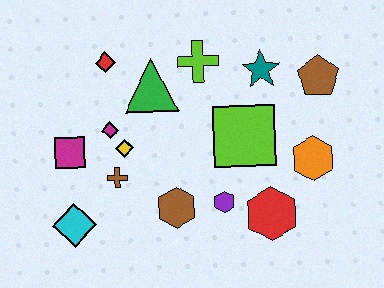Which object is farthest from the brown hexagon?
The brown pentagon is farthest from the brown hexagon.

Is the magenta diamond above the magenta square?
Yes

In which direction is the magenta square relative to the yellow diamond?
The magenta square is to the left of the yellow diamond.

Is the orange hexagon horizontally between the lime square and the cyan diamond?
No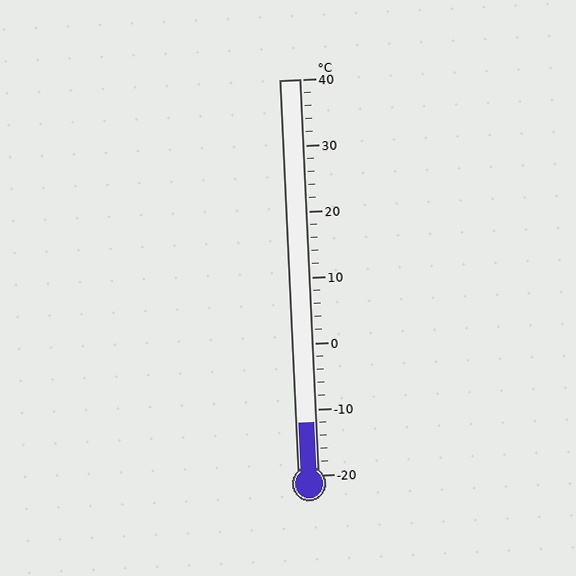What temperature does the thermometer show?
The thermometer shows approximately -12°C.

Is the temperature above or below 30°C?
The temperature is below 30°C.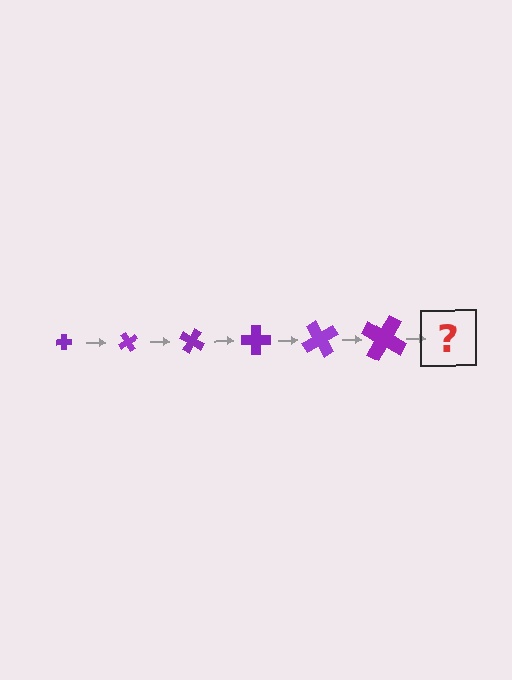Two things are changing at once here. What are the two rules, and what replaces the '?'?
The two rules are that the cross grows larger each step and it rotates 60 degrees each step. The '?' should be a cross, larger than the previous one and rotated 360 degrees from the start.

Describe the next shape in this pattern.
It should be a cross, larger than the previous one and rotated 360 degrees from the start.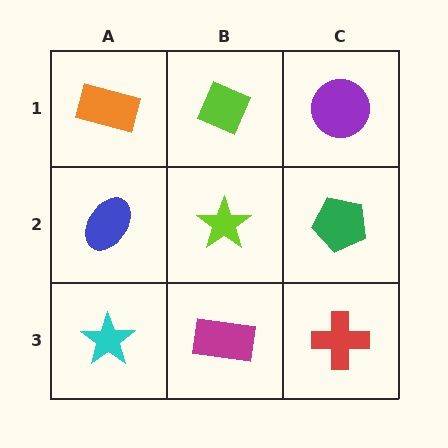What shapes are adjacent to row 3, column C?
A green pentagon (row 2, column C), a magenta rectangle (row 3, column B).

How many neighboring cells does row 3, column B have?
3.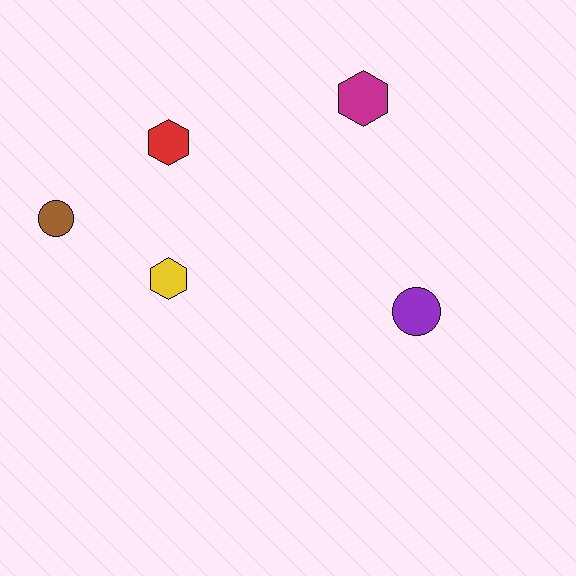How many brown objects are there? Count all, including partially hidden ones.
There is 1 brown object.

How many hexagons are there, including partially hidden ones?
There are 3 hexagons.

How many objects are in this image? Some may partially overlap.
There are 5 objects.